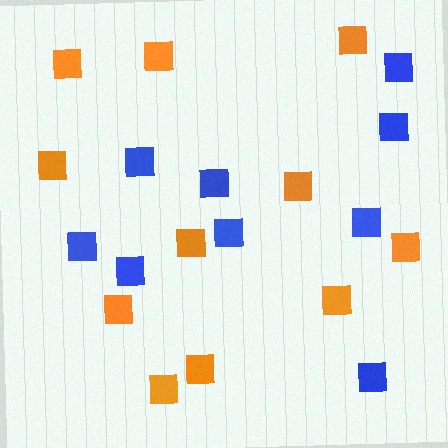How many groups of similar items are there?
There are 2 groups: one group of blue squares (9) and one group of orange squares (11).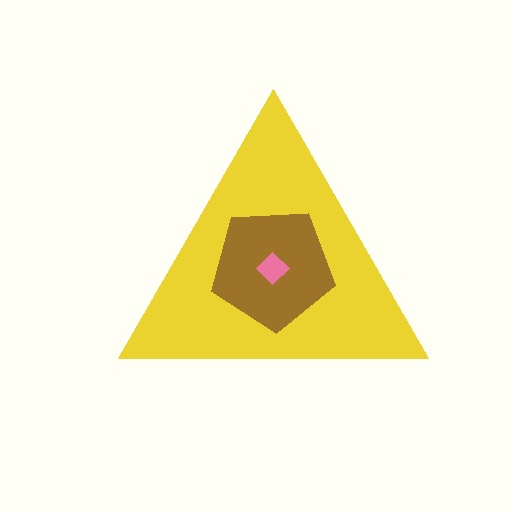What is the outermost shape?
The yellow triangle.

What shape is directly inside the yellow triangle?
The brown pentagon.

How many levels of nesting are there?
3.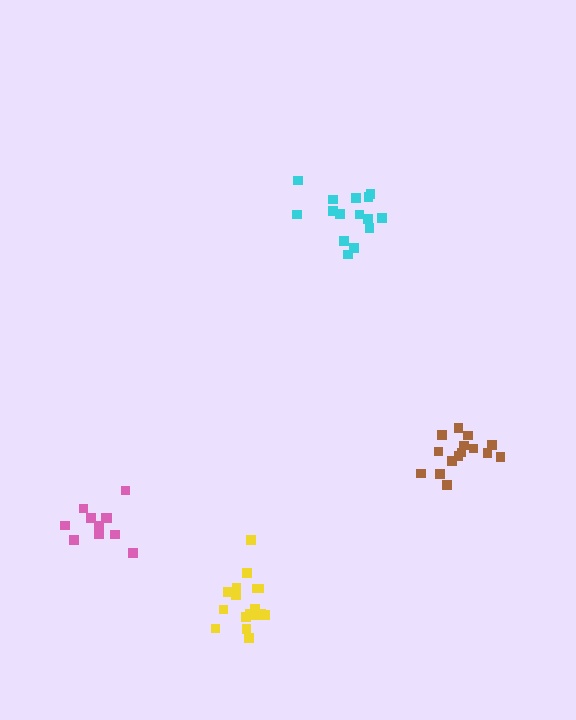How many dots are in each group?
Group 1: 12 dots, Group 2: 15 dots, Group 3: 15 dots, Group 4: 17 dots (59 total).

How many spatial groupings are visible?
There are 4 spatial groupings.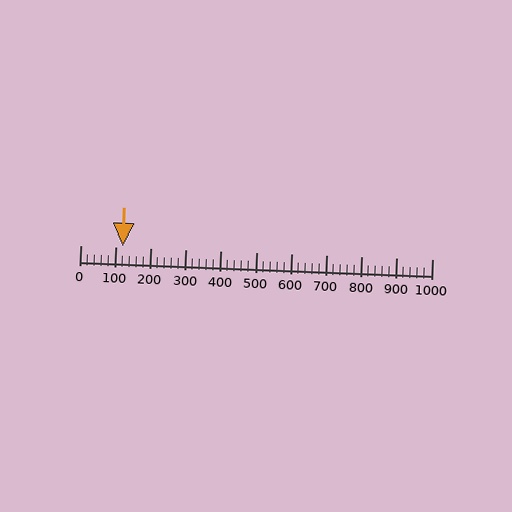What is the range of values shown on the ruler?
The ruler shows values from 0 to 1000.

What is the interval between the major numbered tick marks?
The major tick marks are spaced 100 units apart.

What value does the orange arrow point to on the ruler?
The orange arrow points to approximately 120.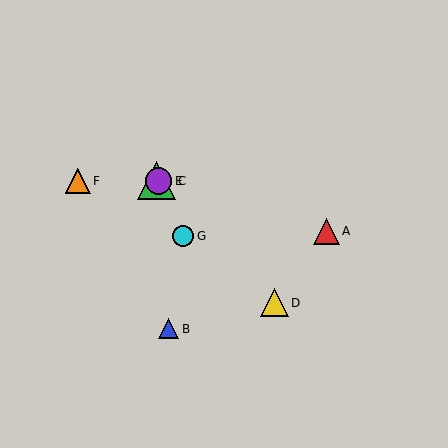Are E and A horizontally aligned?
No, E is at y≈181 and A is at y≈231.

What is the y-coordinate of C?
Object C is at y≈181.